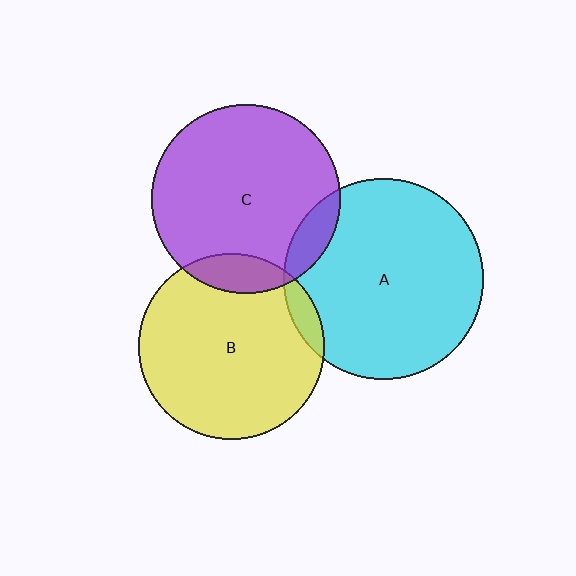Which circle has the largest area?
Circle A (cyan).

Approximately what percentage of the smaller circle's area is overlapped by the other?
Approximately 5%.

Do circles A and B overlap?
Yes.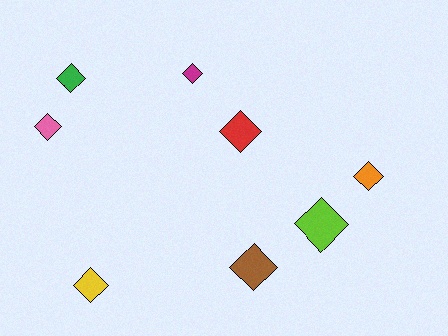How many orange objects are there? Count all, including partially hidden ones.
There is 1 orange object.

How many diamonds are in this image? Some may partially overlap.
There are 8 diamonds.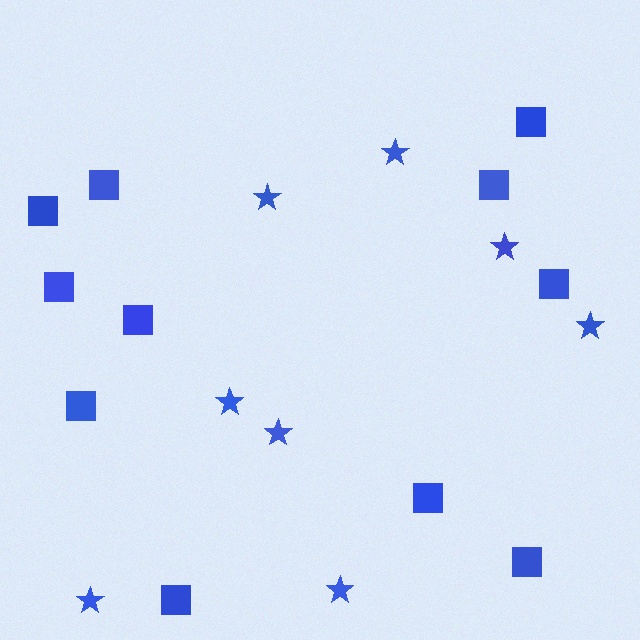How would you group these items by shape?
There are 2 groups: one group of stars (8) and one group of squares (11).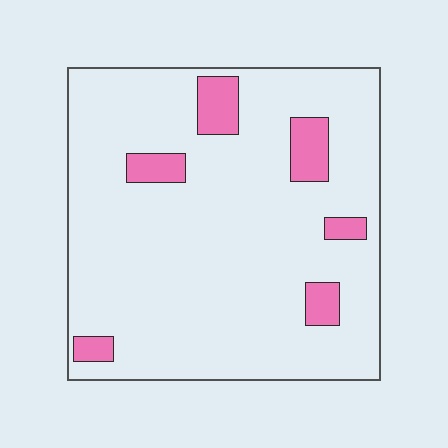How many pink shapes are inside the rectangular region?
6.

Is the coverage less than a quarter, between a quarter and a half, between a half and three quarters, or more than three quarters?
Less than a quarter.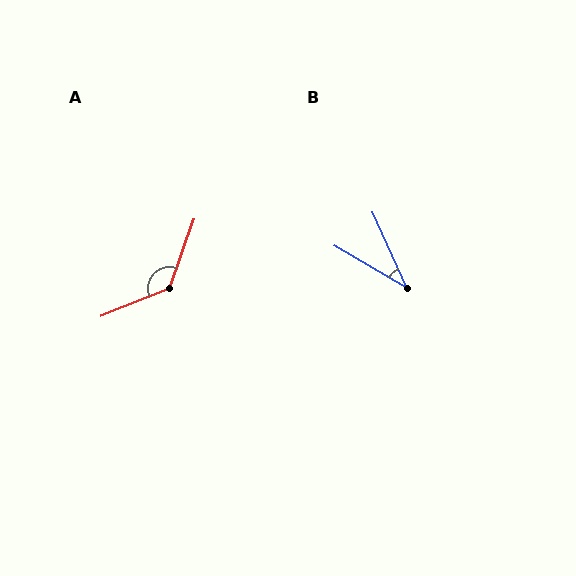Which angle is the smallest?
B, at approximately 36 degrees.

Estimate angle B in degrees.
Approximately 36 degrees.